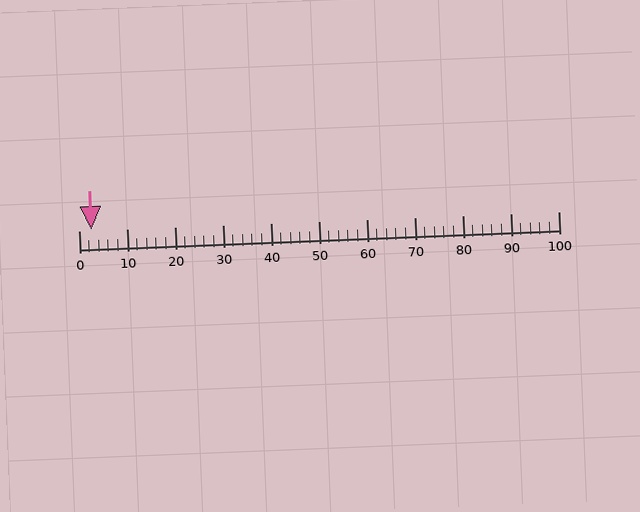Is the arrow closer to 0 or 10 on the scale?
The arrow is closer to 0.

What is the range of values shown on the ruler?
The ruler shows values from 0 to 100.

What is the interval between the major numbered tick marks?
The major tick marks are spaced 10 units apart.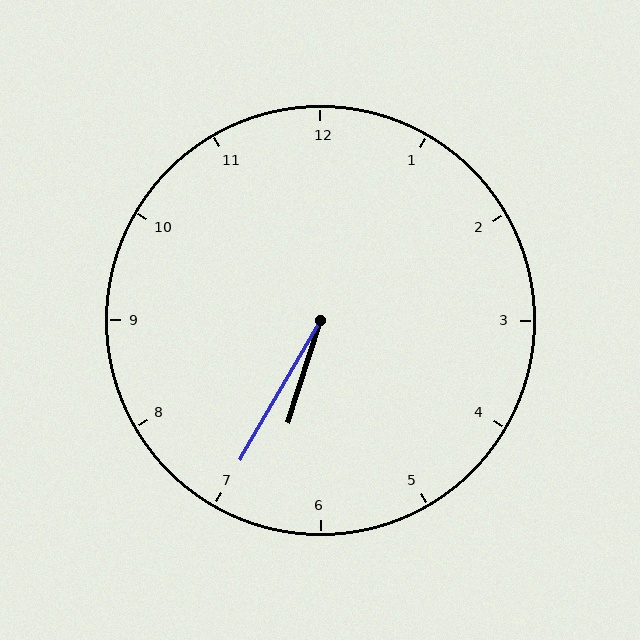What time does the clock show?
6:35.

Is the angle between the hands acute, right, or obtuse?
It is acute.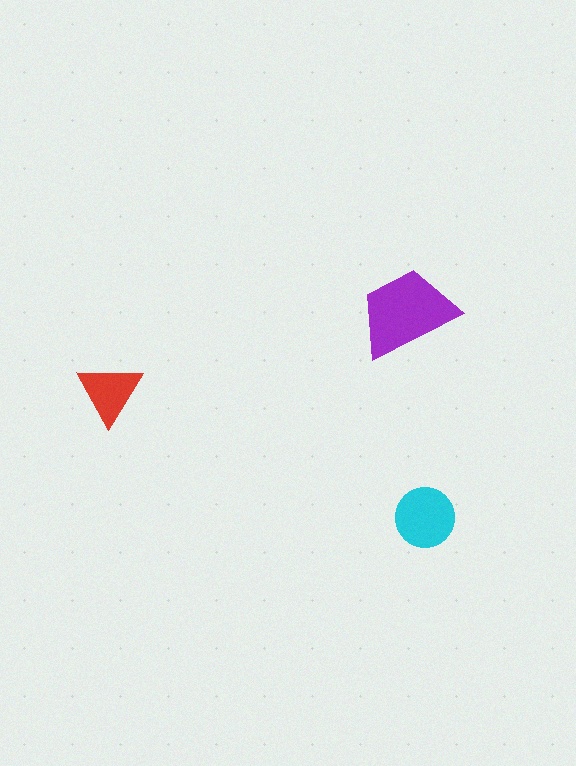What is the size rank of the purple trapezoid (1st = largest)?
1st.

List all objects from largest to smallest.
The purple trapezoid, the cyan circle, the red triangle.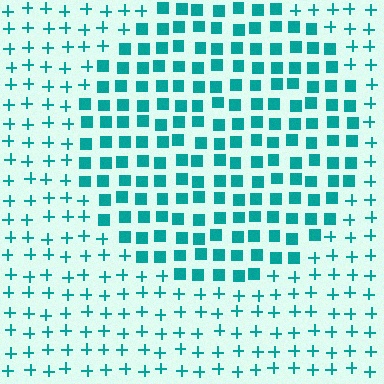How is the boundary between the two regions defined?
The boundary is defined by a change in element shape: squares inside vs. plus signs outside. All elements share the same color and spacing.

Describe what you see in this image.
The image is filled with small teal elements arranged in a uniform grid. A circle-shaped region contains squares, while the surrounding area contains plus signs. The boundary is defined purely by the change in element shape.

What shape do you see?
I see a circle.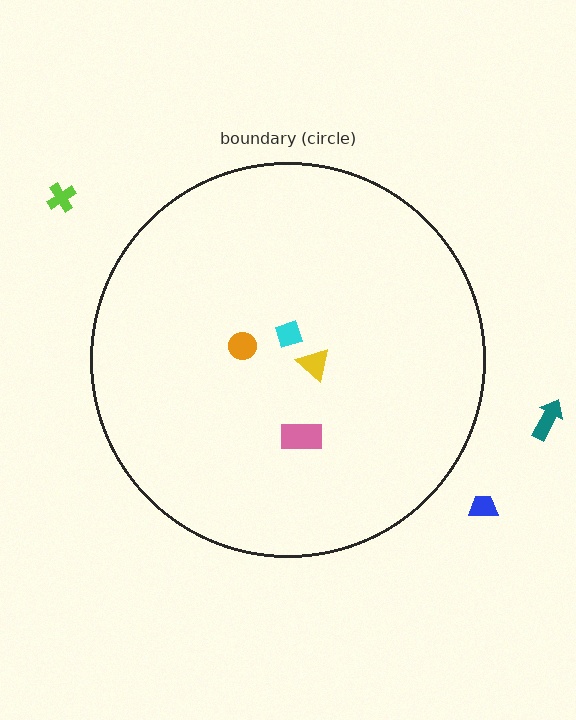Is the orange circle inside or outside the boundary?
Inside.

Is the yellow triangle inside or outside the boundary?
Inside.